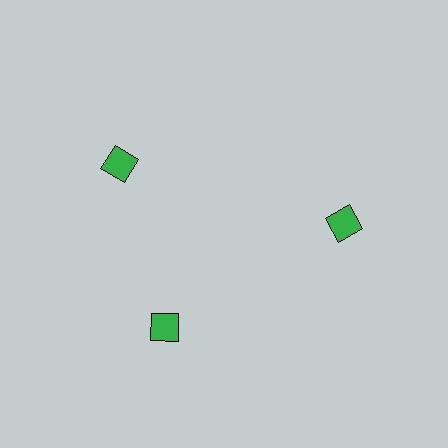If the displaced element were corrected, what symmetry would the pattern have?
It would have 3-fold rotational symmetry — the pattern would map onto itself every 120 degrees.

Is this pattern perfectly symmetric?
No. The 3 green squares are arranged in a ring, but one element near the 11 o'clock position is rotated out of alignment along the ring, breaking the 3-fold rotational symmetry.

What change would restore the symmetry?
The symmetry would be restored by rotating it back into even spacing with its neighbors so that all 3 squares sit at equal angles and equal distance from the center.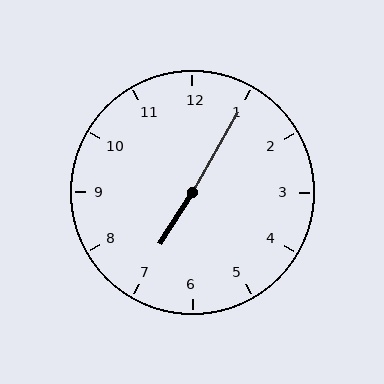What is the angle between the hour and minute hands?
Approximately 178 degrees.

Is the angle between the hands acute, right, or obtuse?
It is obtuse.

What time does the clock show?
7:05.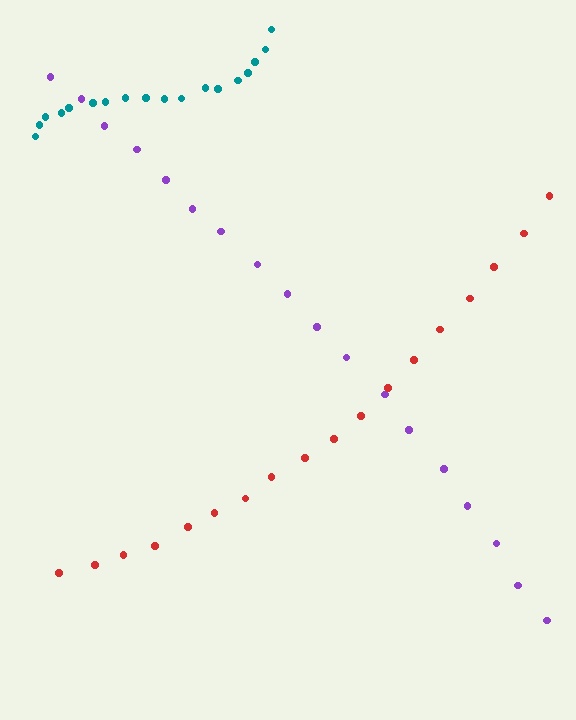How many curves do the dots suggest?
There are 3 distinct paths.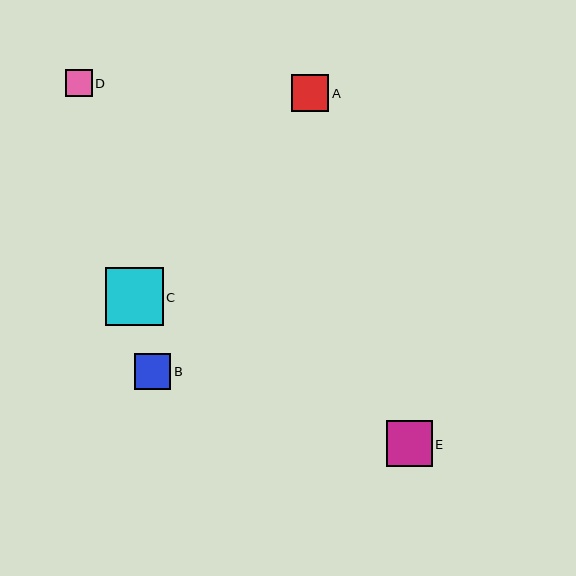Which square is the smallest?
Square D is the smallest with a size of approximately 27 pixels.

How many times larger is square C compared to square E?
Square C is approximately 1.3 times the size of square E.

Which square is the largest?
Square C is the largest with a size of approximately 58 pixels.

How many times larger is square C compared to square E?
Square C is approximately 1.3 times the size of square E.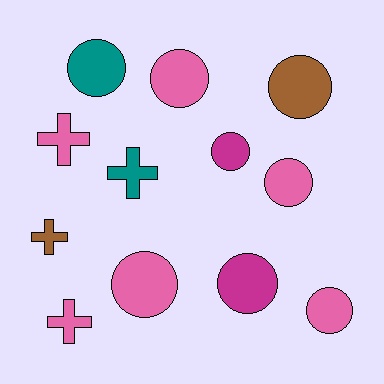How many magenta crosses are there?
There are no magenta crosses.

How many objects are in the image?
There are 12 objects.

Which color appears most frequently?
Pink, with 6 objects.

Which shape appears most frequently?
Circle, with 8 objects.